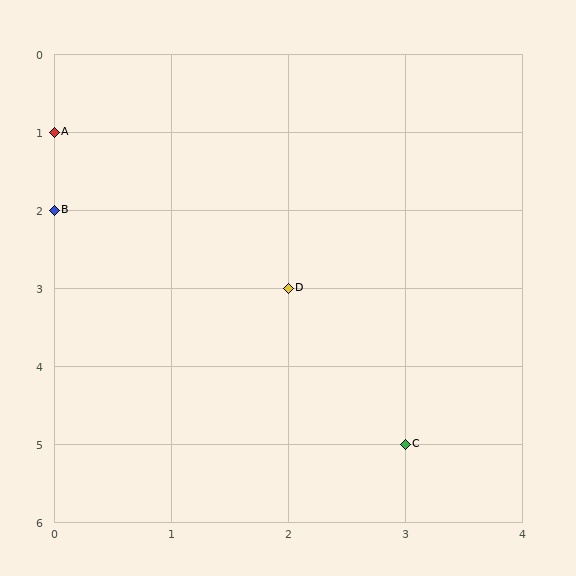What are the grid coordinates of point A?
Point A is at grid coordinates (0, 1).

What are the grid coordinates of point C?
Point C is at grid coordinates (3, 5).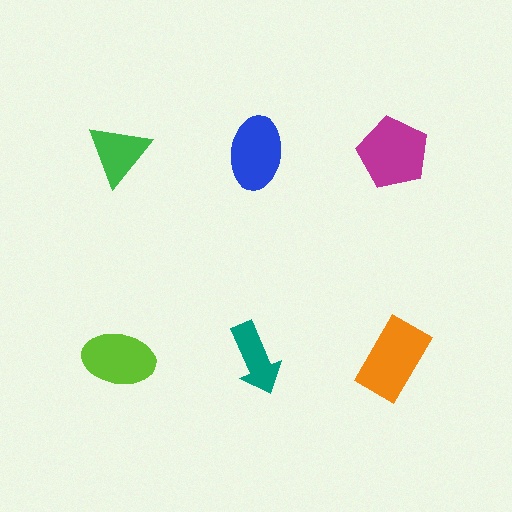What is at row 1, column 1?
A green triangle.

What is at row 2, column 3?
An orange rectangle.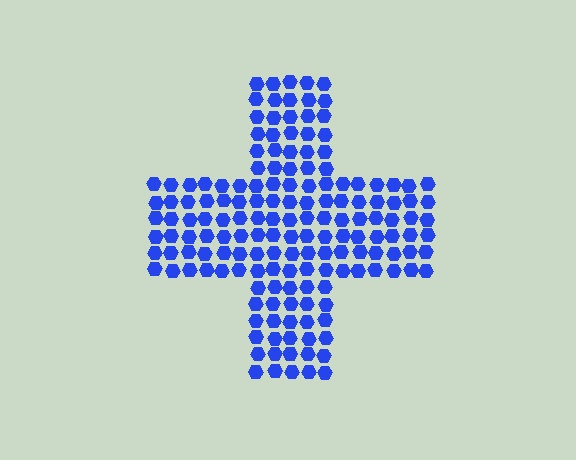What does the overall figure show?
The overall figure shows a cross.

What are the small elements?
The small elements are hexagons.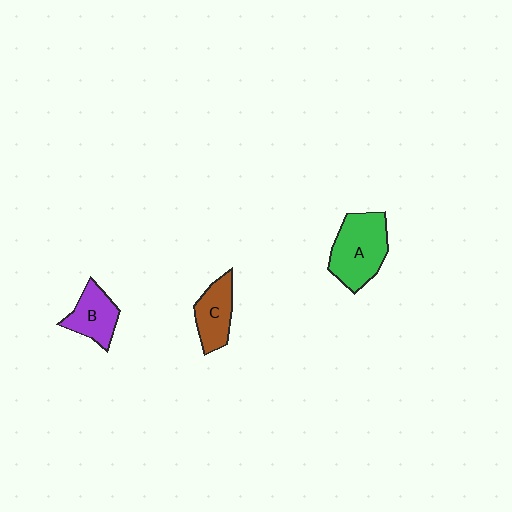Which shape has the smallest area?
Shape B (purple).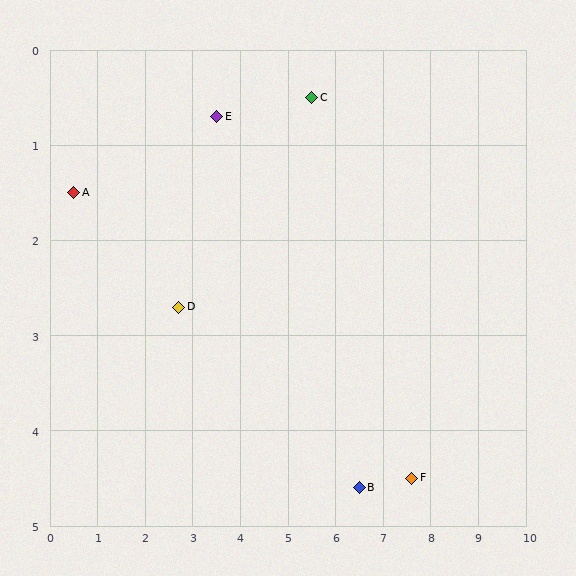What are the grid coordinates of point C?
Point C is at approximately (5.5, 0.5).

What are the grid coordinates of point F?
Point F is at approximately (7.6, 4.5).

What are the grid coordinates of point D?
Point D is at approximately (2.7, 2.7).